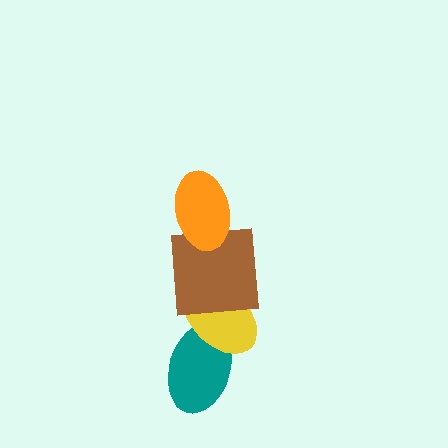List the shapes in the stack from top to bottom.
From top to bottom: the orange ellipse, the brown square, the yellow ellipse, the teal ellipse.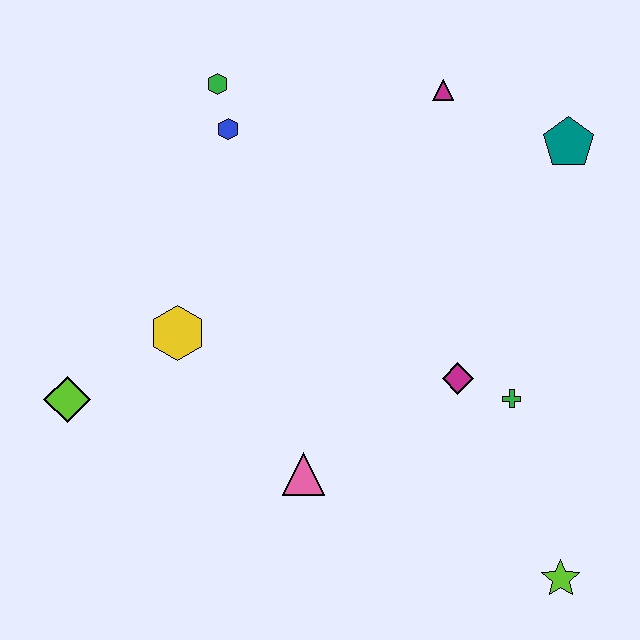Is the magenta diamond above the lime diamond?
Yes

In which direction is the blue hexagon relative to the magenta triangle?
The blue hexagon is to the left of the magenta triangle.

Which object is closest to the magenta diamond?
The green cross is closest to the magenta diamond.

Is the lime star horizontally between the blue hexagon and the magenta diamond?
No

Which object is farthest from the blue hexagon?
The lime star is farthest from the blue hexagon.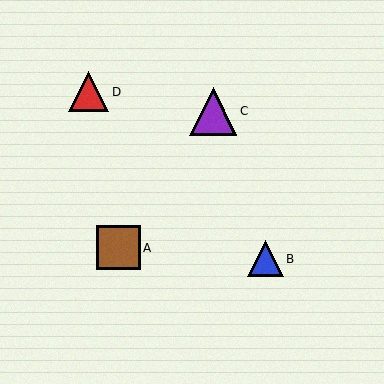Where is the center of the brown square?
The center of the brown square is at (118, 248).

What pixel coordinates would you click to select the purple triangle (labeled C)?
Click at (213, 111) to select the purple triangle C.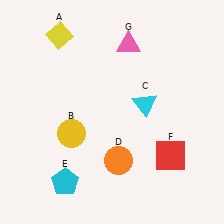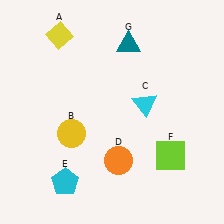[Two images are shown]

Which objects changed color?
F changed from red to lime. G changed from pink to teal.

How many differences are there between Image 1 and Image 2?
There are 2 differences between the two images.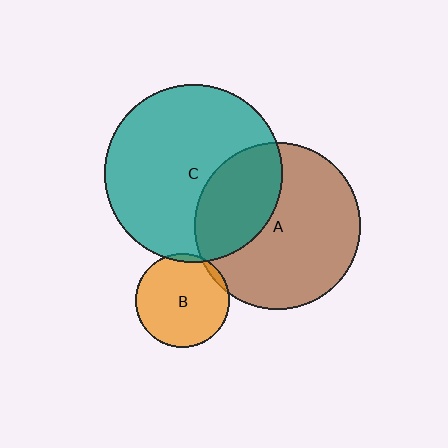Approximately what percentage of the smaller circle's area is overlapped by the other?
Approximately 35%.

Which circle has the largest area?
Circle C (teal).